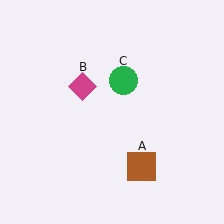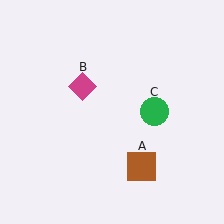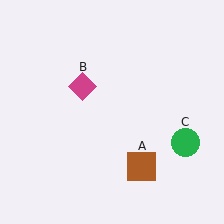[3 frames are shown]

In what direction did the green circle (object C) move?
The green circle (object C) moved down and to the right.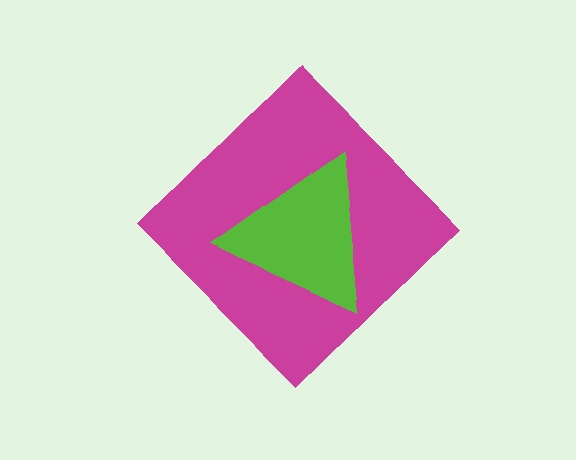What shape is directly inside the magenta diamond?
The lime triangle.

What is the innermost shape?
The lime triangle.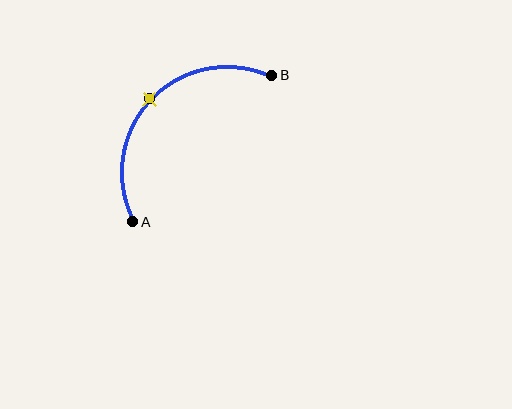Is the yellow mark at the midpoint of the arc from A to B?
Yes. The yellow mark lies on the arc at equal arc-length from both A and B — it is the arc midpoint.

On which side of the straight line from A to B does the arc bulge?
The arc bulges above and to the left of the straight line connecting A and B.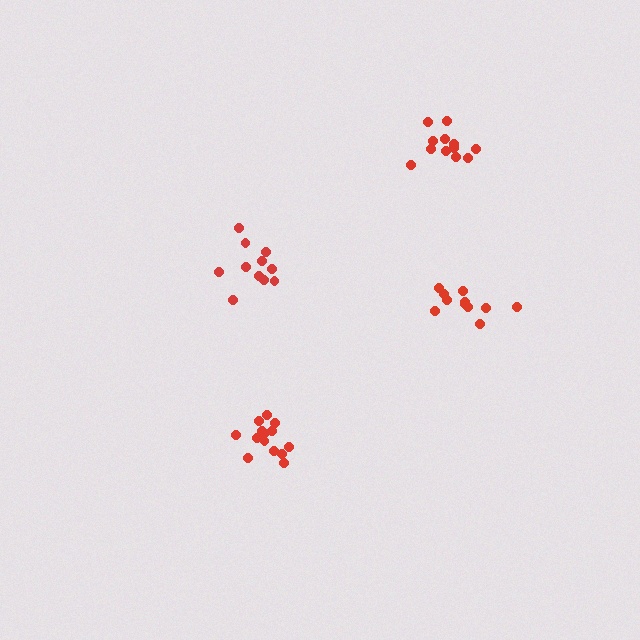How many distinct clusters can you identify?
There are 4 distinct clusters.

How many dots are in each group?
Group 1: 11 dots, Group 2: 12 dots, Group 3: 11 dots, Group 4: 14 dots (48 total).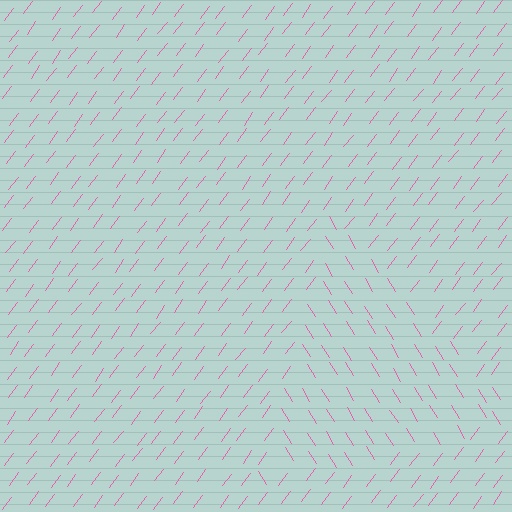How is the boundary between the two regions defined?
The boundary is defined purely by a change in line orientation (approximately 68 degrees difference). All lines are the same color and thickness.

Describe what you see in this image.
The image is filled with small pink line segments. A triangle region in the image has lines oriented differently from the surrounding lines, creating a visible texture boundary.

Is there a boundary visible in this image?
Yes, there is a texture boundary formed by a change in line orientation.